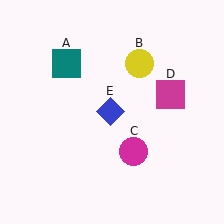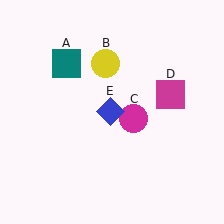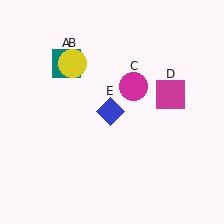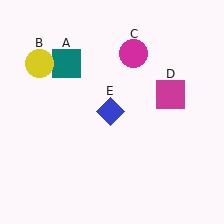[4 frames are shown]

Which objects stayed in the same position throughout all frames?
Teal square (object A) and magenta square (object D) and blue diamond (object E) remained stationary.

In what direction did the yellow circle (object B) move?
The yellow circle (object B) moved left.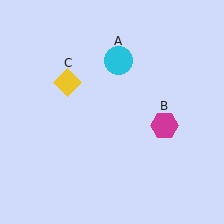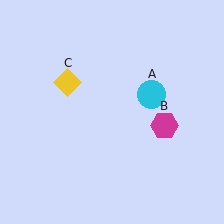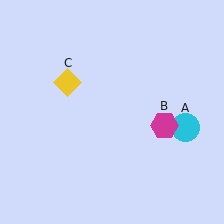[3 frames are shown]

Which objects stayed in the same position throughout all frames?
Magenta hexagon (object B) and yellow diamond (object C) remained stationary.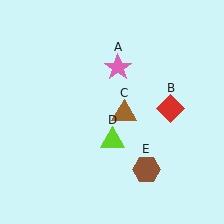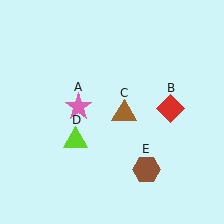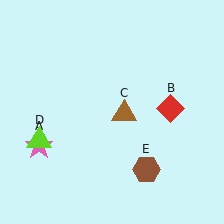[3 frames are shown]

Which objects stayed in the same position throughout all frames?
Red diamond (object B) and brown triangle (object C) and brown hexagon (object E) remained stationary.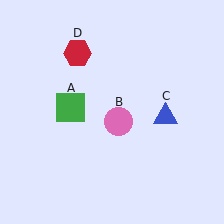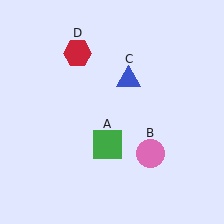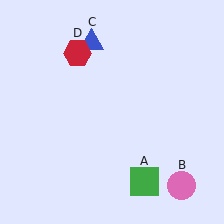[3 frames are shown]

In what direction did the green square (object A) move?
The green square (object A) moved down and to the right.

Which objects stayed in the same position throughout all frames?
Red hexagon (object D) remained stationary.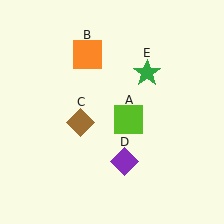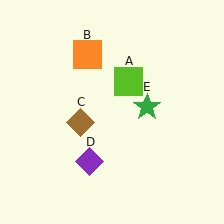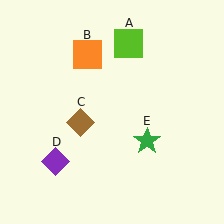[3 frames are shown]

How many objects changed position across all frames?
3 objects changed position: lime square (object A), purple diamond (object D), green star (object E).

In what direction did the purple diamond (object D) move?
The purple diamond (object D) moved left.